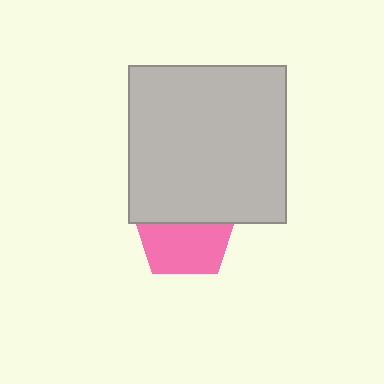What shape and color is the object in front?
The object in front is a light gray square.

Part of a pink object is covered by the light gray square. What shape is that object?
It is a pentagon.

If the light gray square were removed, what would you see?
You would see the complete pink pentagon.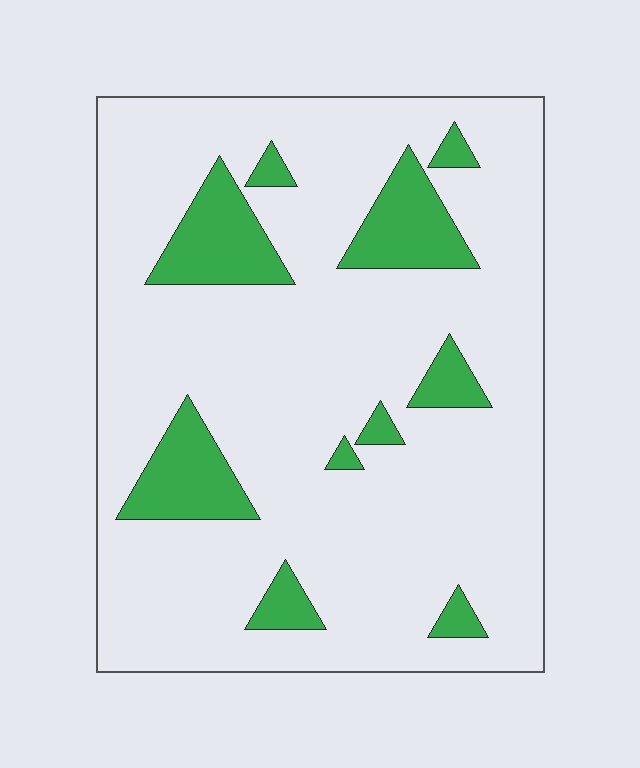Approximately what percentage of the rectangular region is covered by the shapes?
Approximately 15%.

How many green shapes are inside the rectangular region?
10.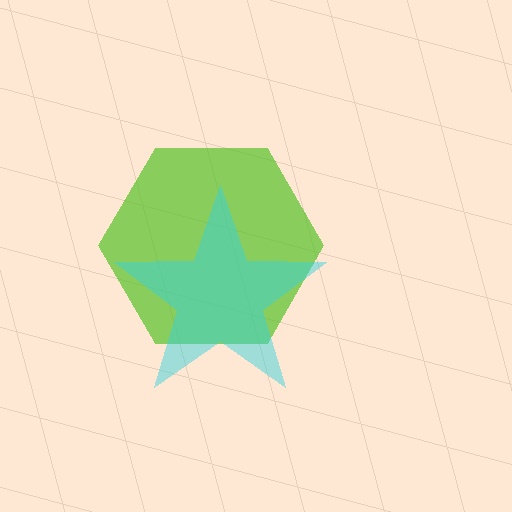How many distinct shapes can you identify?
There are 2 distinct shapes: a lime hexagon, a cyan star.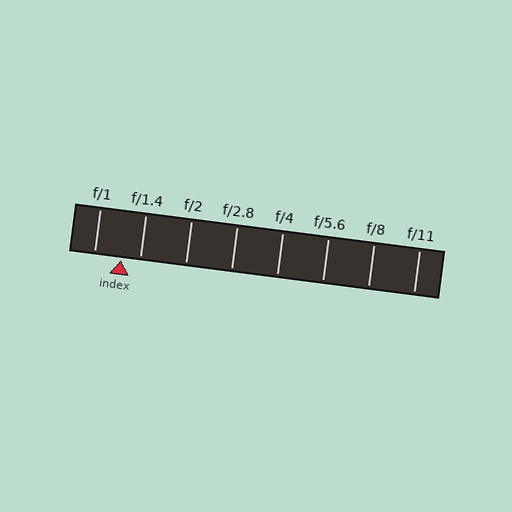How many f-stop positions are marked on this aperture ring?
There are 8 f-stop positions marked.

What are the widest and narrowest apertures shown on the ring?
The widest aperture shown is f/1 and the narrowest is f/11.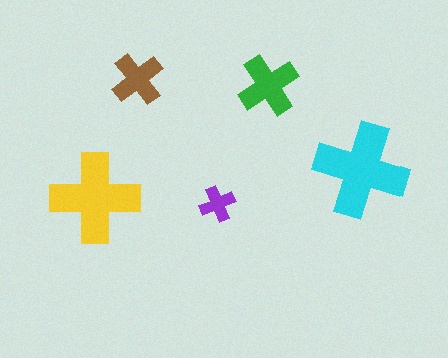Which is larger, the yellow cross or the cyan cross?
The cyan one.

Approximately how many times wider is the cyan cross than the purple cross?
About 2.5 times wider.